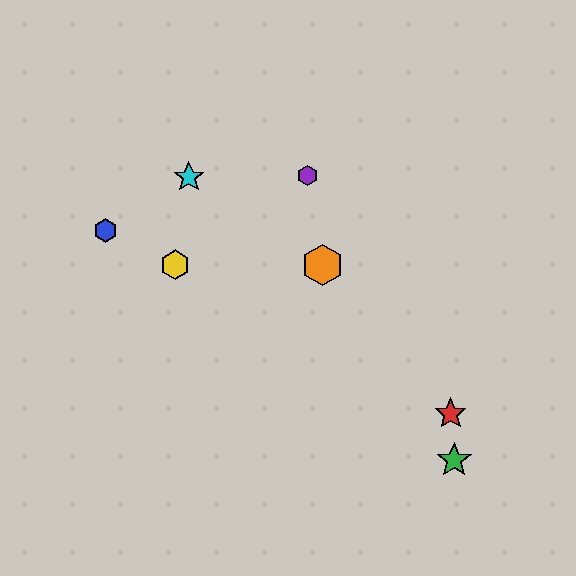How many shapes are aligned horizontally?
2 shapes (the yellow hexagon, the orange hexagon) are aligned horizontally.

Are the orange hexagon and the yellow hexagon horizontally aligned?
Yes, both are at y≈265.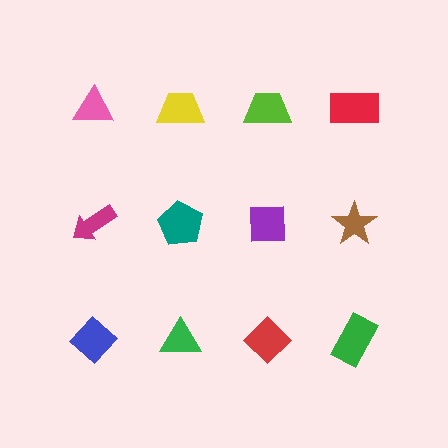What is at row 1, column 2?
A yellow trapezoid.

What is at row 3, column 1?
A blue diamond.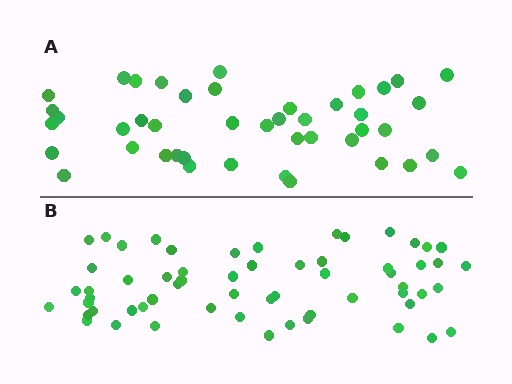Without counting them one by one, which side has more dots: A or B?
Region B (the bottom region) has more dots.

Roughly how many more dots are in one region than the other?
Region B has approximately 15 more dots than region A.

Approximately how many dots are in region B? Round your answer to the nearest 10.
About 60 dots.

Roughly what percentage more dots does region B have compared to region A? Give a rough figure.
About 35% more.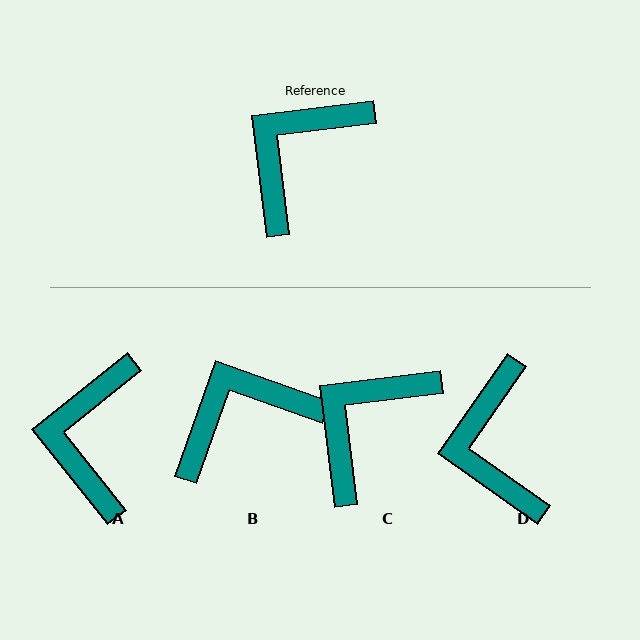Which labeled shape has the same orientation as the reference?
C.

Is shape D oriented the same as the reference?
No, it is off by about 48 degrees.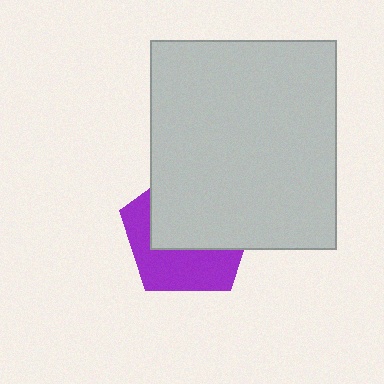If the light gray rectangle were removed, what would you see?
You would see the complete purple pentagon.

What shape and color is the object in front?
The object in front is a light gray rectangle.